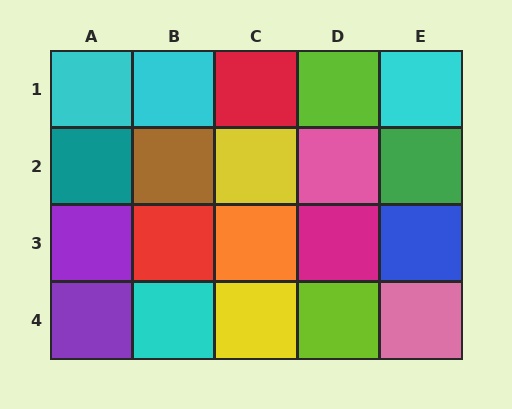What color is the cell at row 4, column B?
Cyan.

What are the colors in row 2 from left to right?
Teal, brown, yellow, pink, green.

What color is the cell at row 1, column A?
Cyan.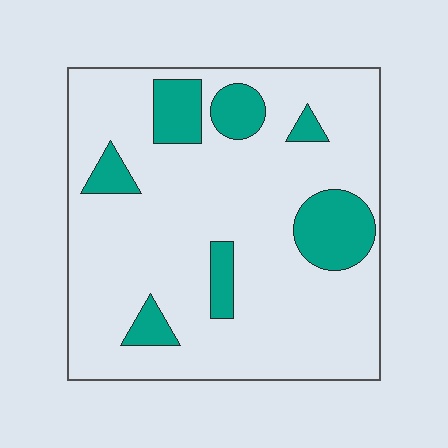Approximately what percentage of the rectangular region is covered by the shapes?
Approximately 15%.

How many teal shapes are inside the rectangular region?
7.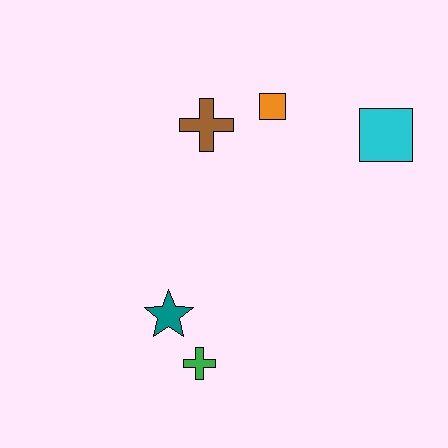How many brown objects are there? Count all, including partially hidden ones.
There is 1 brown object.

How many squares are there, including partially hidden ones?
There are 2 squares.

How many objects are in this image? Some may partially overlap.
There are 5 objects.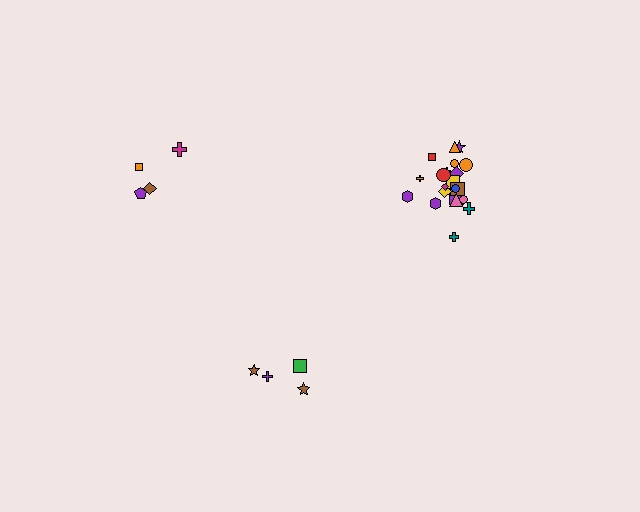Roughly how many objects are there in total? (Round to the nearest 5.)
Roughly 30 objects in total.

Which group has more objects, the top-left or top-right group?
The top-right group.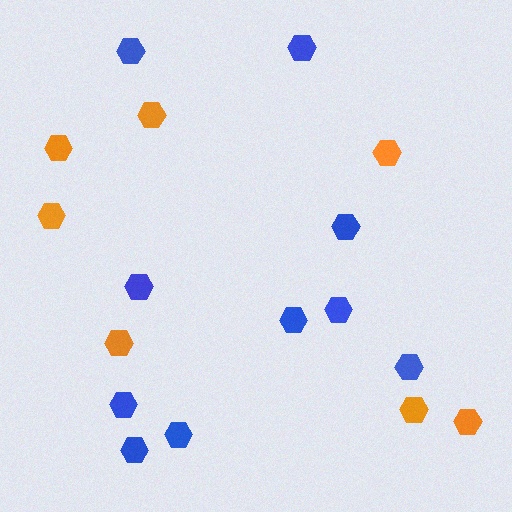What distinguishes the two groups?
There are 2 groups: one group of orange hexagons (7) and one group of blue hexagons (10).